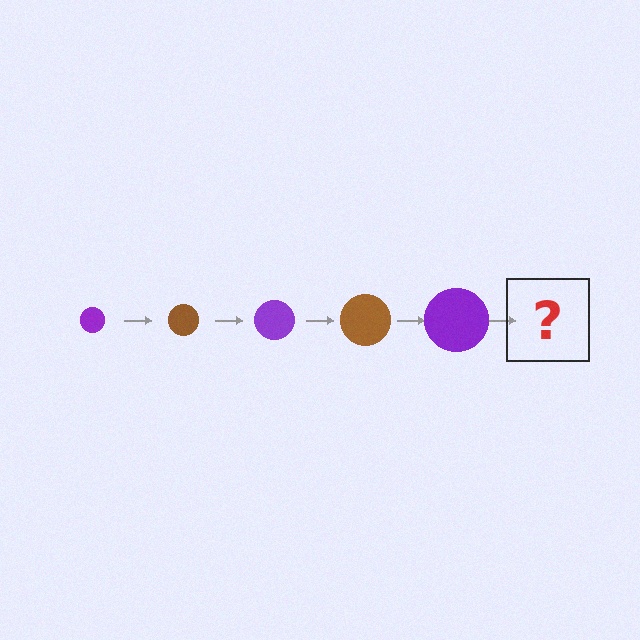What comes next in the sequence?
The next element should be a brown circle, larger than the previous one.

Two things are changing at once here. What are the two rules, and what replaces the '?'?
The two rules are that the circle grows larger each step and the color cycles through purple and brown. The '?' should be a brown circle, larger than the previous one.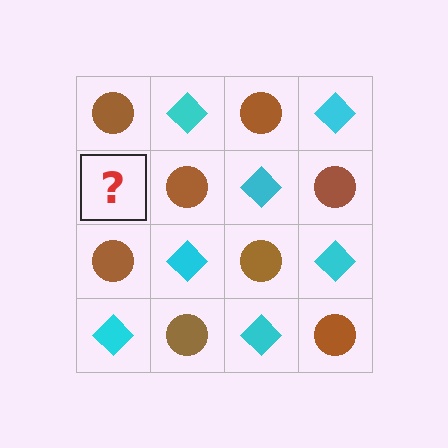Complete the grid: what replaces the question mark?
The question mark should be replaced with a cyan diamond.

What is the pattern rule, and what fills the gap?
The rule is that it alternates brown circle and cyan diamond in a checkerboard pattern. The gap should be filled with a cyan diamond.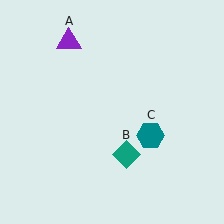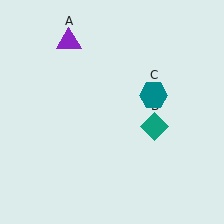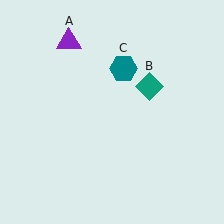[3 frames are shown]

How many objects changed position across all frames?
2 objects changed position: teal diamond (object B), teal hexagon (object C).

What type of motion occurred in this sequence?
The teal diamond (object B), teal hexagon (object C) rotated counterclockwise around the center of the scene.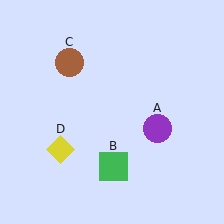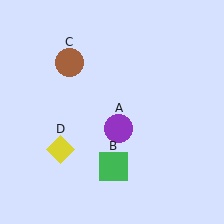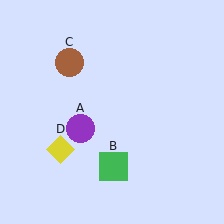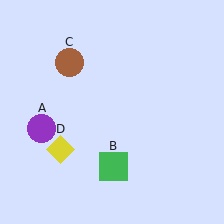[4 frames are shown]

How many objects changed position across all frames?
1 object changed position: purple circle (object A).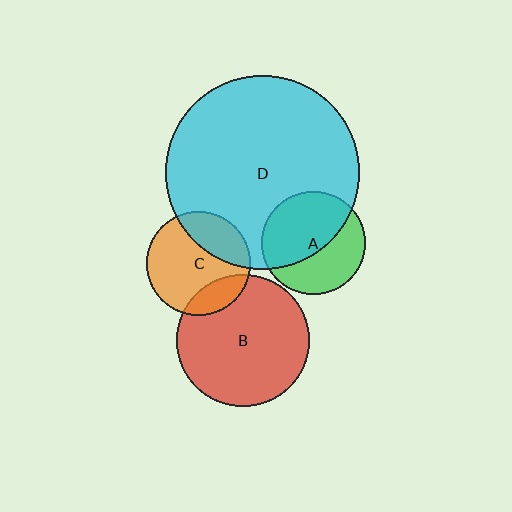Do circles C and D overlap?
Yes.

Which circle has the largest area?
Circle D (cyan).